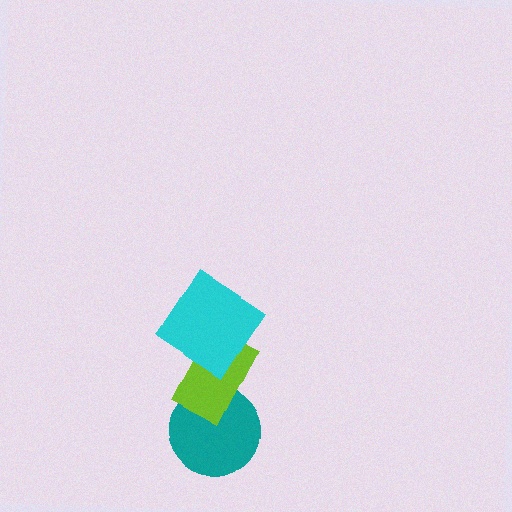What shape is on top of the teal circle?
The lime rectangle is on top of the teal circle.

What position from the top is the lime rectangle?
The lime rectangle is 2nd from the top.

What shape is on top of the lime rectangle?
The cyan diamond is on top of the lime rectangle.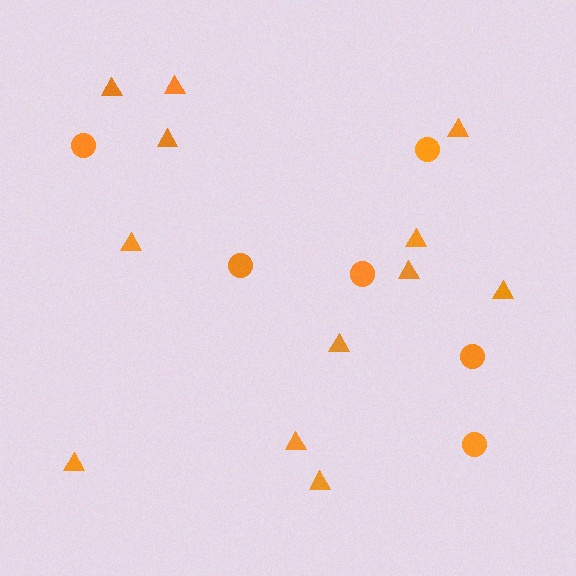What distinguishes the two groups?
There are 2 groups: one group of circles (6) and one group of triangles (12).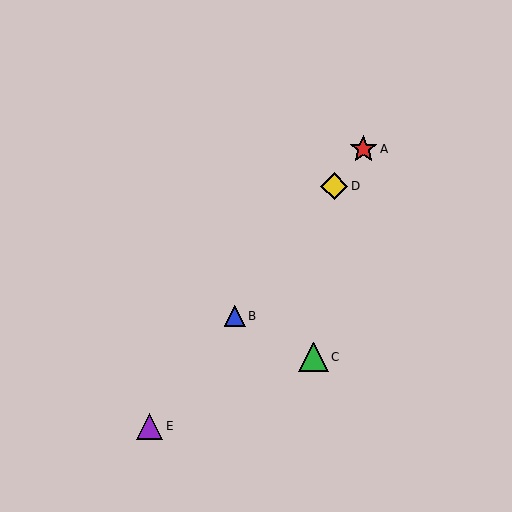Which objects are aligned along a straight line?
Objects A, B, D, E are aligned along a straight line.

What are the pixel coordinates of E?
Object E is at (150, 426).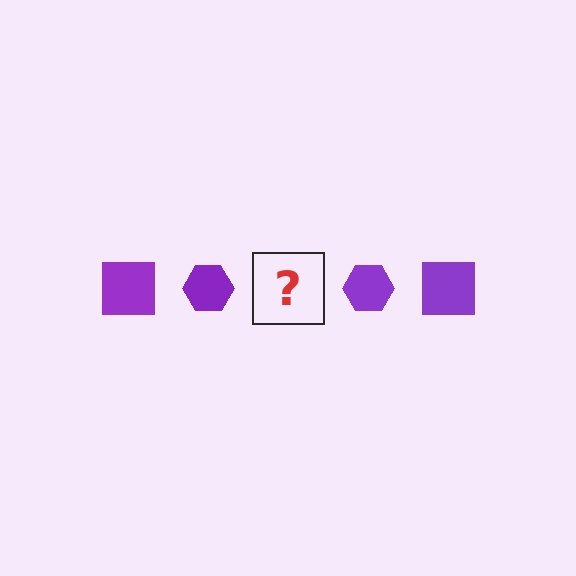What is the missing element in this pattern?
The missing element is a purple square.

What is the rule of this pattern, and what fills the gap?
The rule is that the pattern cycles through square, hexagon shapes in purple. The gap should be filled with a purple square.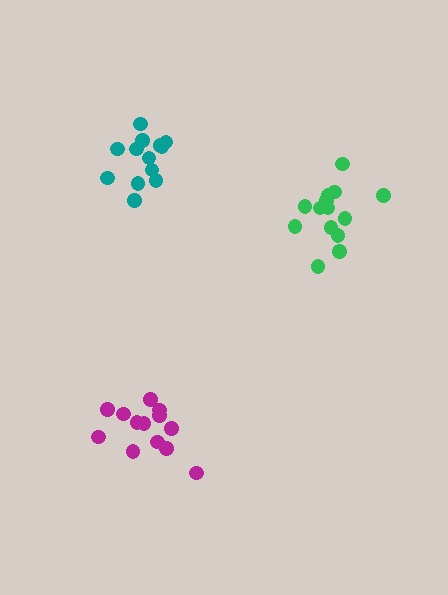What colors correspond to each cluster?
The clusters are colored: teal, green, magenta.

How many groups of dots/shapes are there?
There are 3 groups.